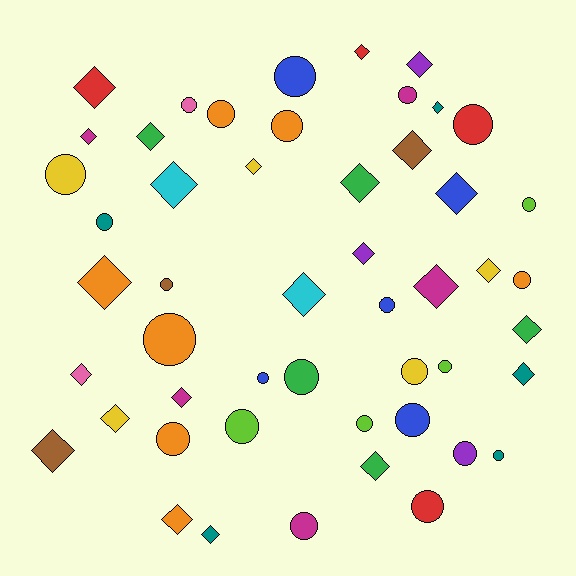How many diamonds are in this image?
There are 25 diamonds.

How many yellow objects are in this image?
There are 5 yellow objects.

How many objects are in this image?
There are 50 objects.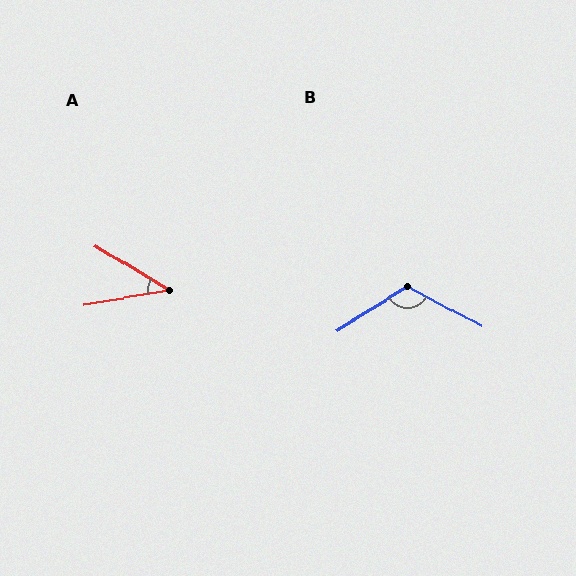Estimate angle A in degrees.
Approximately 40 degrees.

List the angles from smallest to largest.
A (40°), B (120°).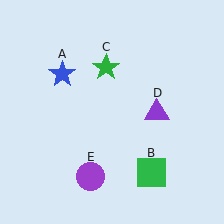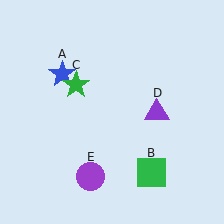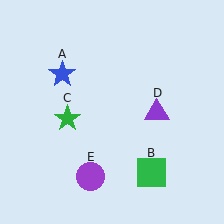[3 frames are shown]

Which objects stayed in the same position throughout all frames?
Blue star (object A) and green square (object B) and purple triangle (object D) and purple circle (object E) remained stationary.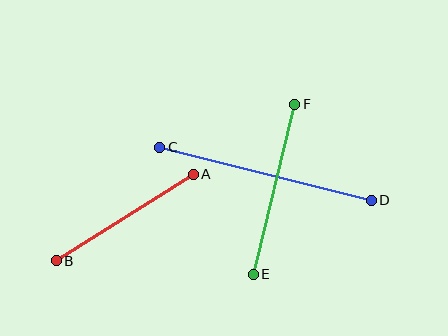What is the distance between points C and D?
The distance is approximately 218 pixels.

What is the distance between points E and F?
The distance is approximately 175 pixels.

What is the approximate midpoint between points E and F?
The midpoint is at approximately (274, 189) pixels.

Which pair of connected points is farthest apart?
Points C and D are farthest apart.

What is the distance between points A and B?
The distance is approximately 162 pixels.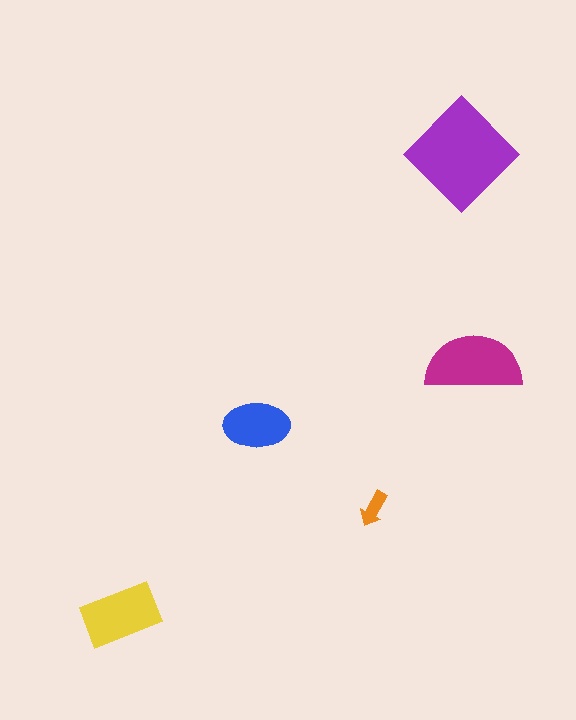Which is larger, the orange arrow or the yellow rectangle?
The yellow rectangle.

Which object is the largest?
The purple diamond.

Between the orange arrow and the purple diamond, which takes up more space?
The purple diamond.